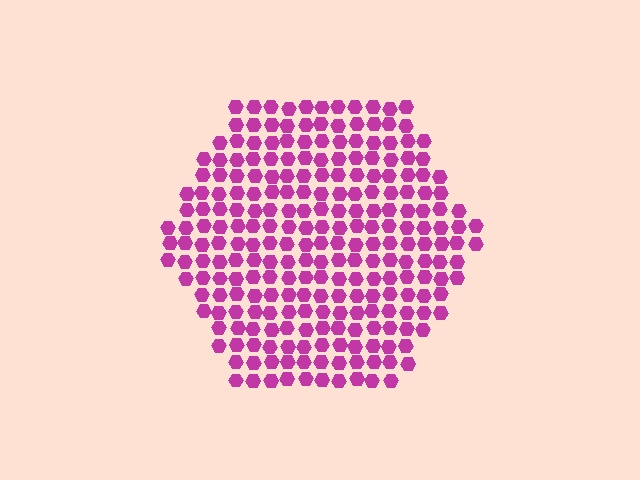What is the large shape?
The large shape is a hexagon.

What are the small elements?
The small elements are hexagons.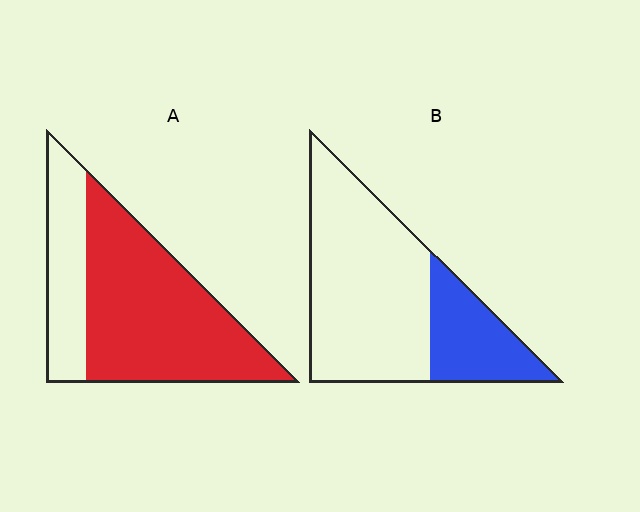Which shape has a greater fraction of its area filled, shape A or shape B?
Shape A.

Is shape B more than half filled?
No.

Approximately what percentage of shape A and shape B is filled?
A is approximately 70% and B is approximately 30%.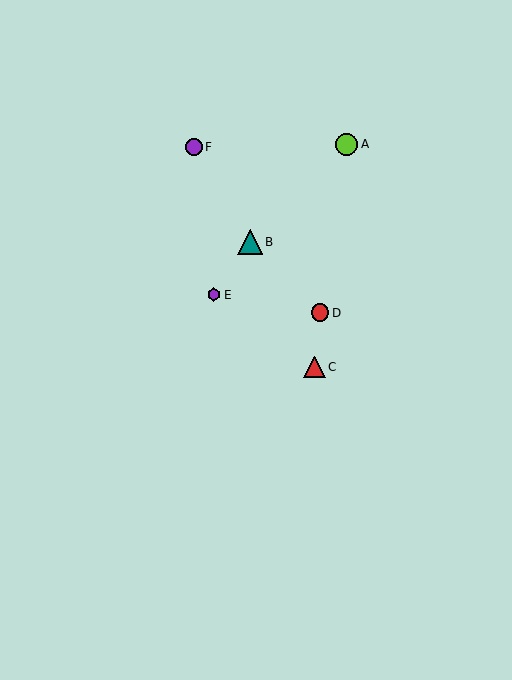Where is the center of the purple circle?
The center of the purple circle is at (194, 147).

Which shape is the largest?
The teal triangle (labeled B) is the largest.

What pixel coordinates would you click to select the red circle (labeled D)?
Click at (320, 313) to select the red circle D.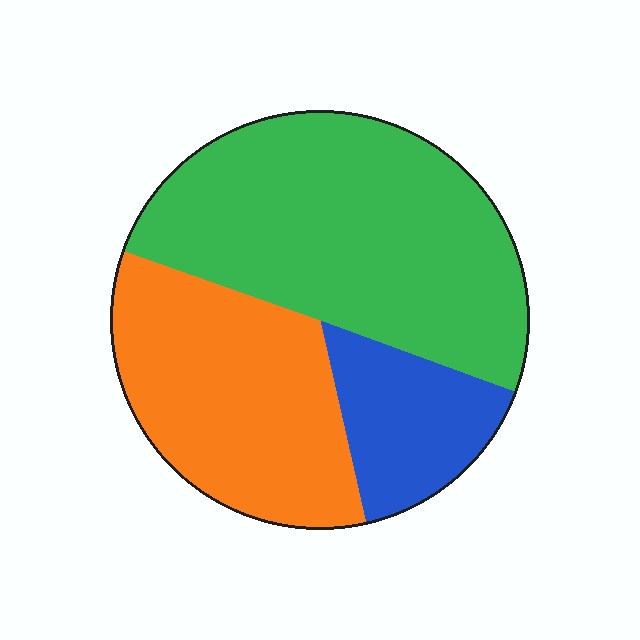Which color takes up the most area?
Green, at roughly 50%.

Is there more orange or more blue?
Orange.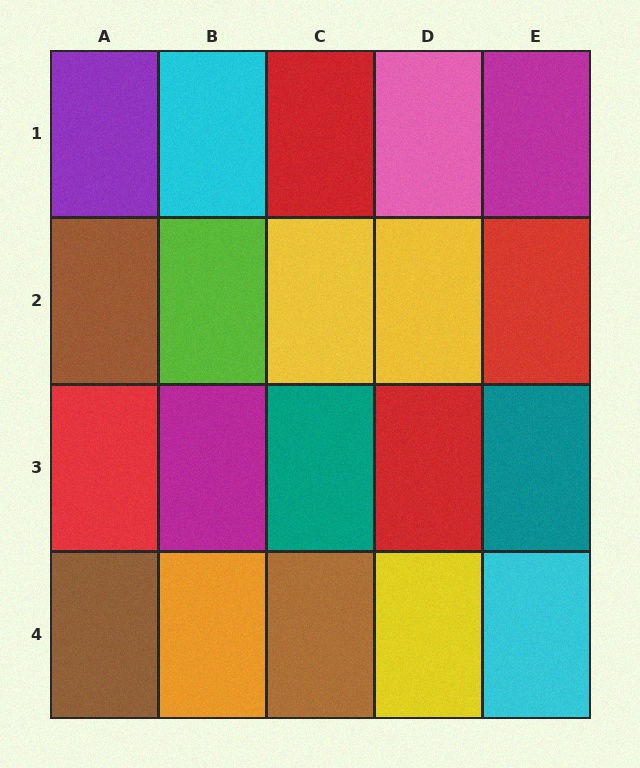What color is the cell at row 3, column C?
Teal.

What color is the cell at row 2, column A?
Brown.